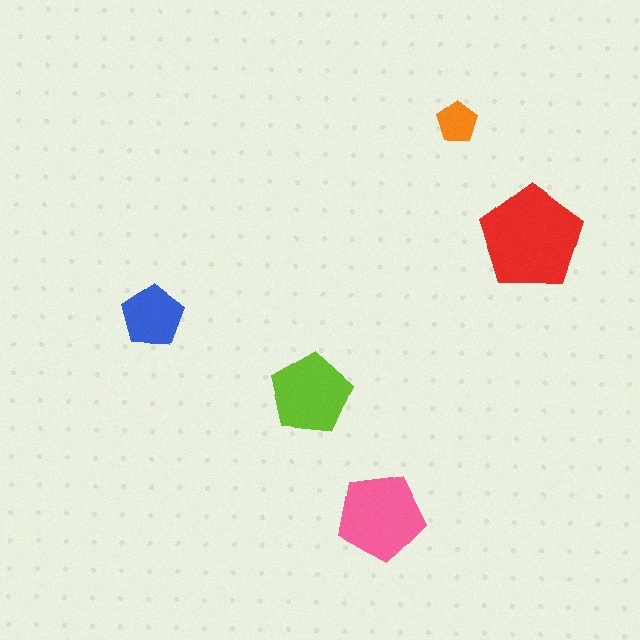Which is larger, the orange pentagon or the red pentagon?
The red one.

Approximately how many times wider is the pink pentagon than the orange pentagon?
About 2 times wider.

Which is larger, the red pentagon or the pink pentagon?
The red one.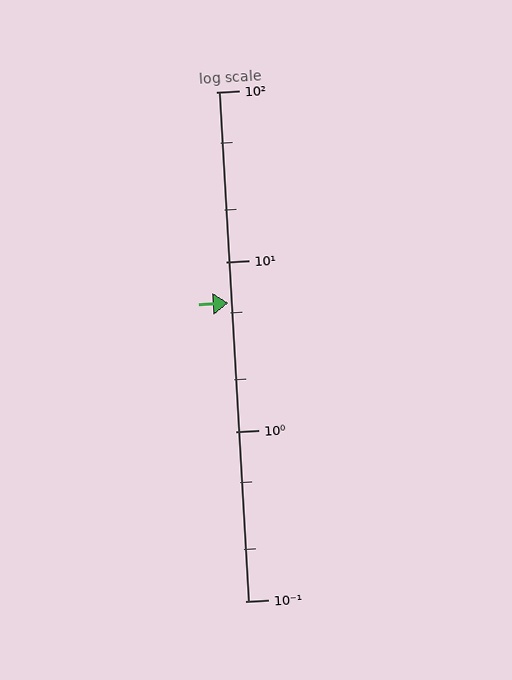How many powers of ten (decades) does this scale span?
The scale spans 3 decades, from 0.1 to 100.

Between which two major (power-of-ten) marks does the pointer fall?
The pointer is between 1 and 10.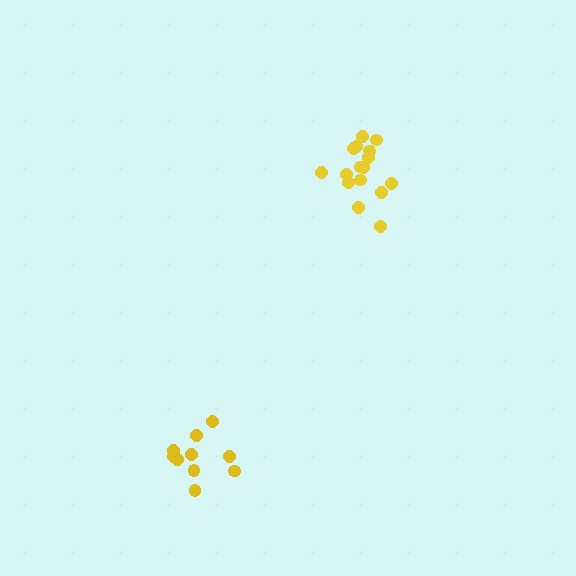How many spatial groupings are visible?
There are 2 spatial groupings.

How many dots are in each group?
Group 1: 16 dots, Group 2: 10 dots (26 total).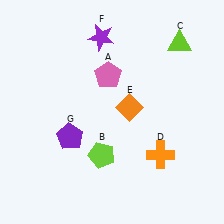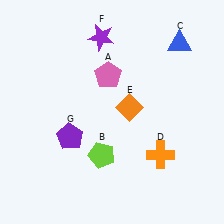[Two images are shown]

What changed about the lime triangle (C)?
In Image 1, C is lime. In Image 2, it changed to blue.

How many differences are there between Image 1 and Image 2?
There is 1 difference between the two images.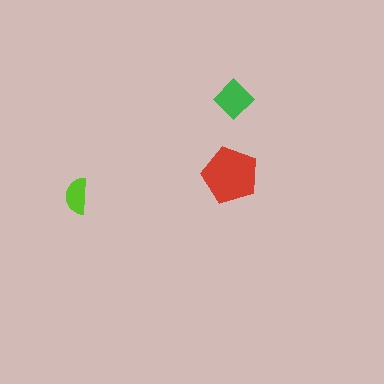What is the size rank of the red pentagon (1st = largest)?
1st.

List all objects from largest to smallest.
The red pentagon, the green diamond, the lime semicircle.